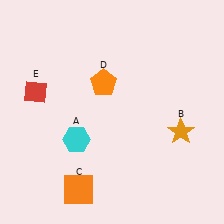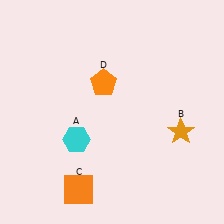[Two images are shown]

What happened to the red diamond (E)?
The red diamond (E) was removed in Image 2. It was in the top-left area of Image 1.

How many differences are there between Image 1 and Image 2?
There is 1 difference between the two images.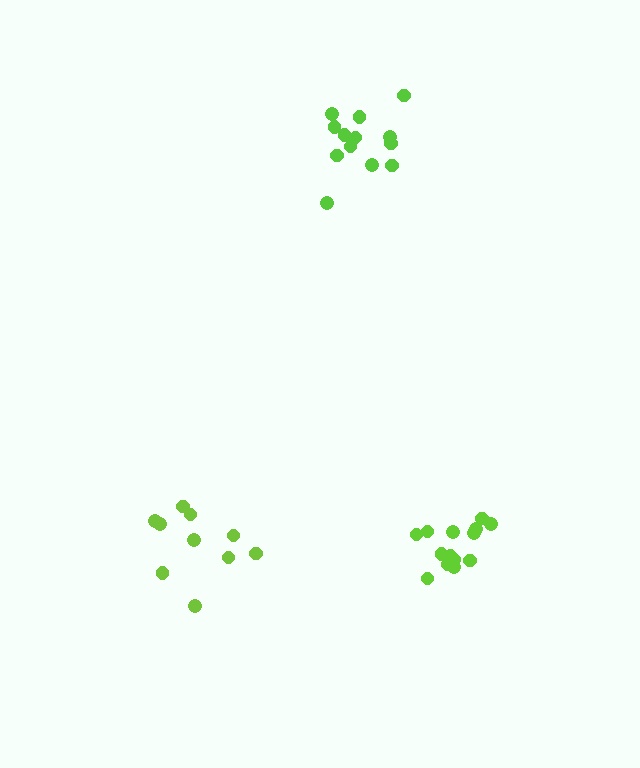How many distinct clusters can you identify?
There are 3 distinct clusters.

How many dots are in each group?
Group 1: 13 dots, Group 2: 10 dots, Group 3: 14 dots (37 total).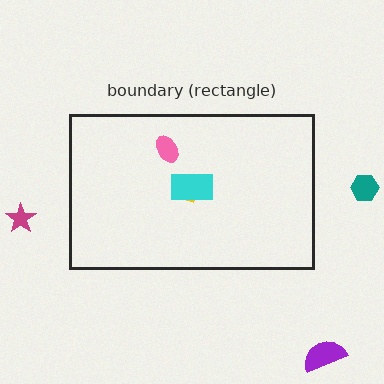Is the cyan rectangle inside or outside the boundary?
Inside.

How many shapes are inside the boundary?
3 inside, 3 outside.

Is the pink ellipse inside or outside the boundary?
Inside.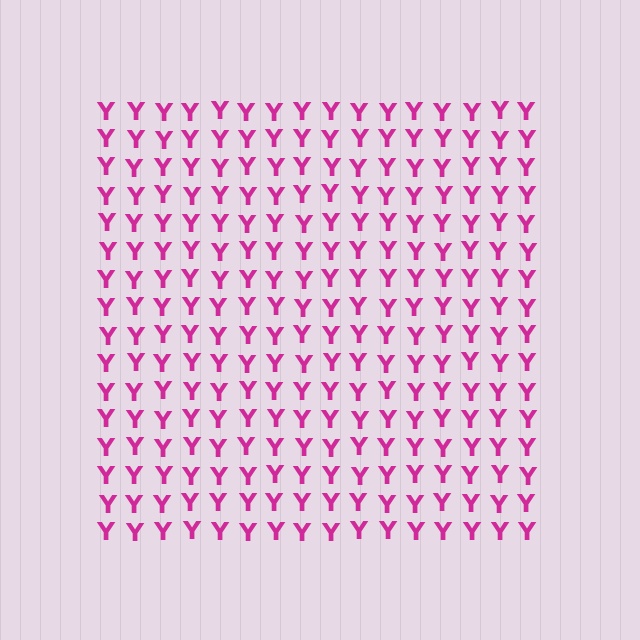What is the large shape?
The large shape is a square.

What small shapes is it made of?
It is made of small letter Y's.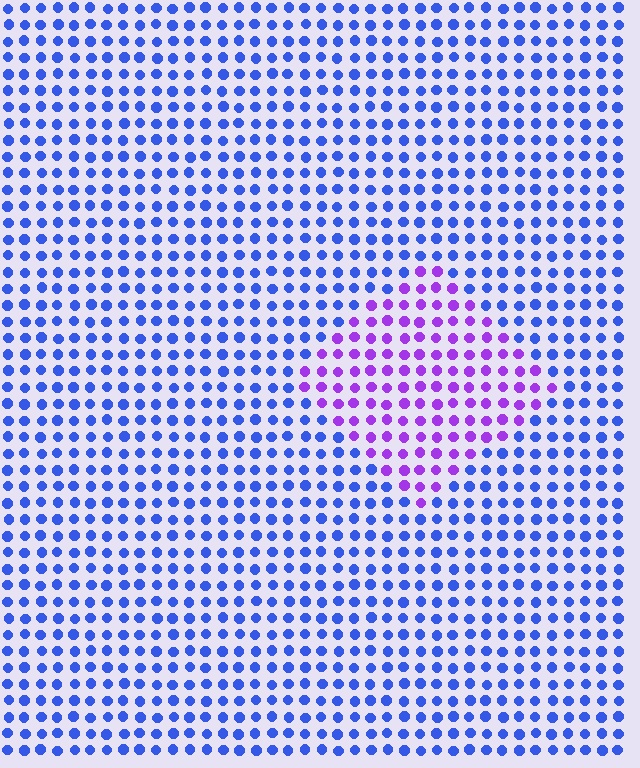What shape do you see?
I see a diamond.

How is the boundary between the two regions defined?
The boundary is defined purely by a slight shift in hue (about 49 degrees). Spacing, size, and orientation are identical on both sides.